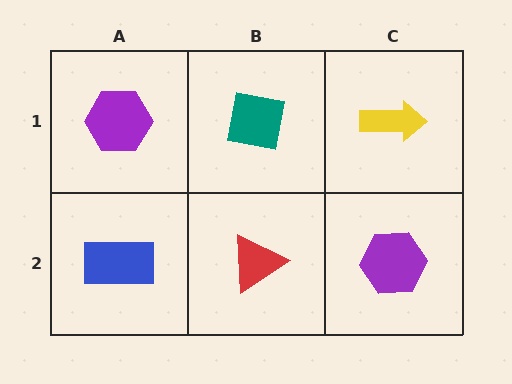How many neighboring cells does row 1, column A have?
2.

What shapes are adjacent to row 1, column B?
A red triangle (row 2, column B), a purple hexagon (row 1, column A), a yellow arrow (row 1, column C).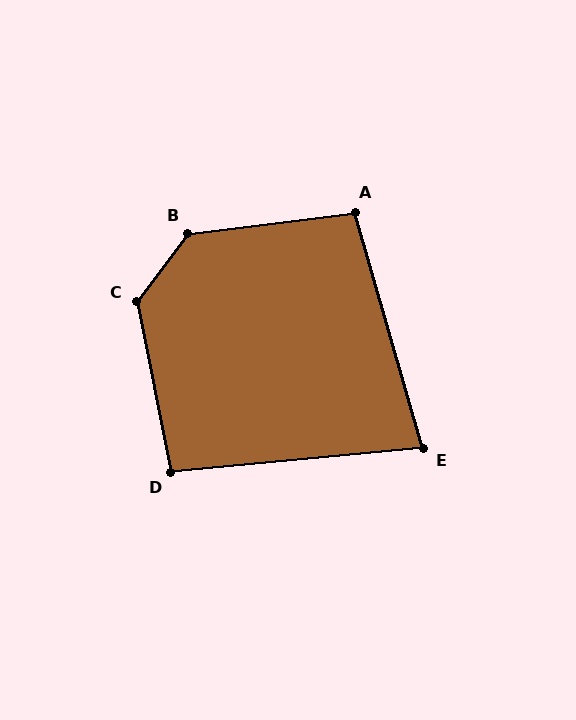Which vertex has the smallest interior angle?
E, at approximately 79 degrees.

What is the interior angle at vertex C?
Approximately 132 degrees (obtuse).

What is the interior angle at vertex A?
Approximately 99 degrees (obtuse).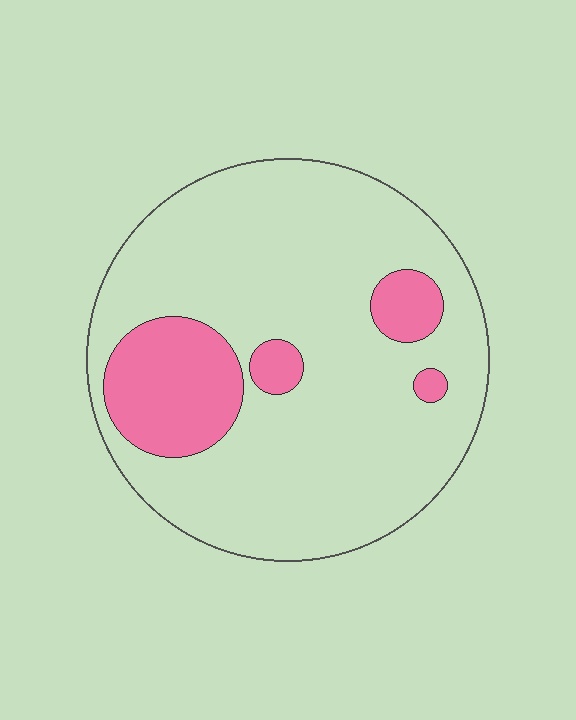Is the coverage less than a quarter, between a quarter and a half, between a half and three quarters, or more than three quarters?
Less than a quarter.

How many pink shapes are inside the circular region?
4.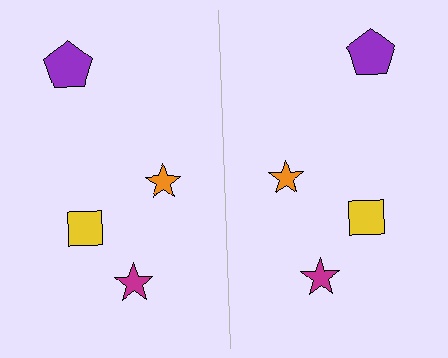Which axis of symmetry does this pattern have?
The pattern has a vertical axis of symmetry running through the center of the image.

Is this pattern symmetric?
Yes, this pattern has bilateral (reflection) symmetry.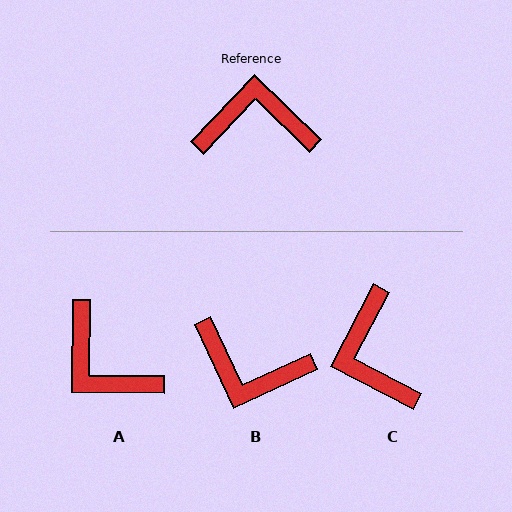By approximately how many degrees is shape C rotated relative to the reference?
Approximately 106 degrees counter-clockwise.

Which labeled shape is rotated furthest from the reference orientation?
B, about 159 degrees away.